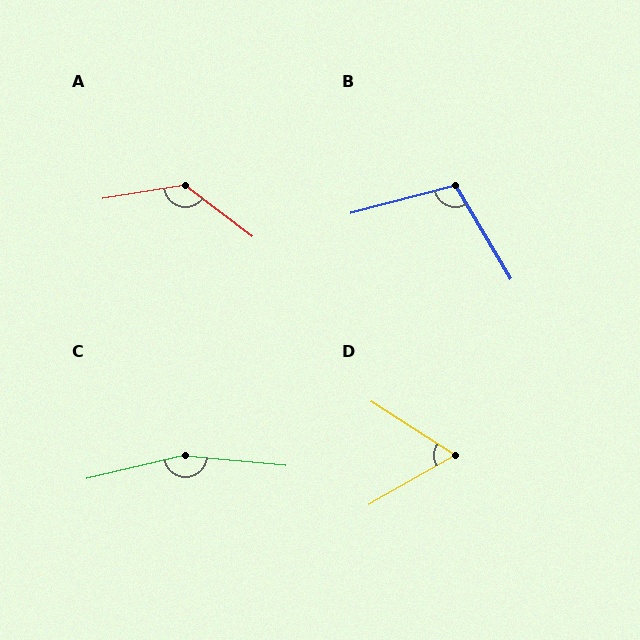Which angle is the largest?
C, at approximately 161 degrees.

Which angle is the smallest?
D, at approximately 62 degrees.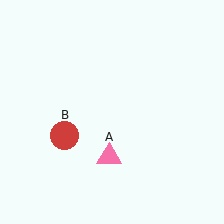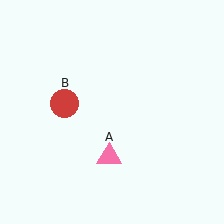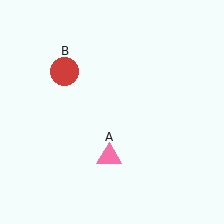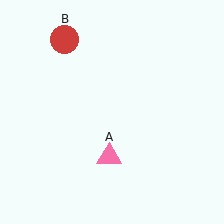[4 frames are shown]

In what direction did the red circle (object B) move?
The red circle (object B) moved up.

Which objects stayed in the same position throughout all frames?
Pink triangle (object A) remained stationary.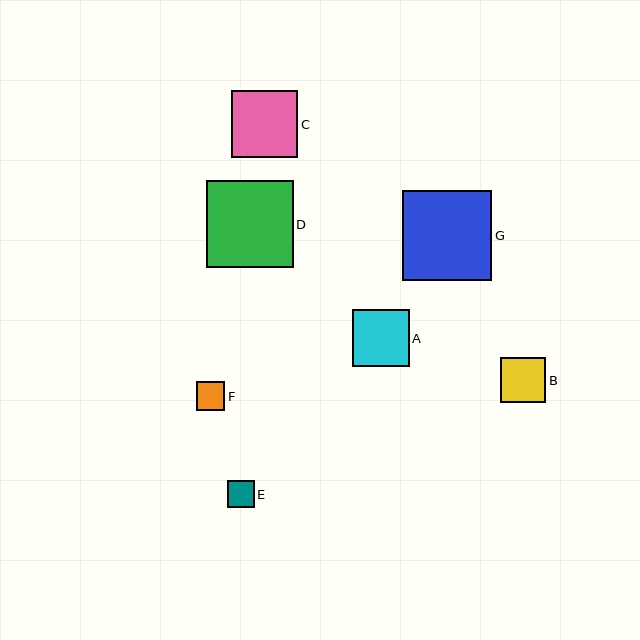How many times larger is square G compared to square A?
Square G is approximately 1.6 times the size of square A.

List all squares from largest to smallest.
From largest to smallest: G, D, C, A, B, F, E.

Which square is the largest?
Square G is the largest with a size of approximately 90 pixels.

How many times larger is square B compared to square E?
Square B is approximately 1.7 times the size of square E.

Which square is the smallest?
Square E is the smallest with a size of approximately 27 pixels.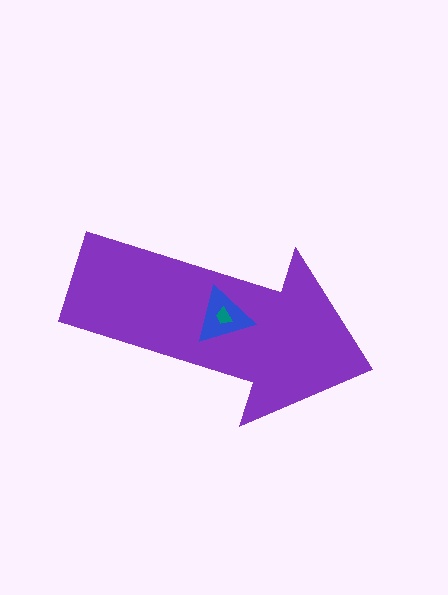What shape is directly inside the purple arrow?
The blue triangle.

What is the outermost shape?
The purple arrow.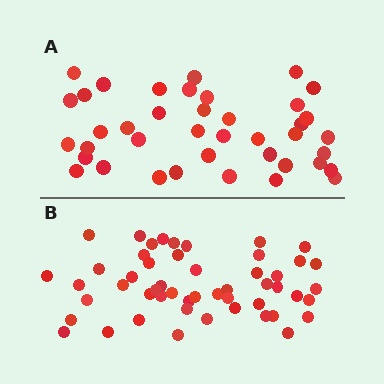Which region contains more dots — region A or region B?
Region B (the bottom region) has more dots.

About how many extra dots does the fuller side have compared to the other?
Region B has roughly 12 or so more dots than region A.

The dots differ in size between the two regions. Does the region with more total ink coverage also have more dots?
No. Region A has more total ink coverage because its dots are larger, but region B actually contains more individual dots. Total area can be misleading — the number of items is what matters here.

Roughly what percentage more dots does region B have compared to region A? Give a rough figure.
About 30% more.